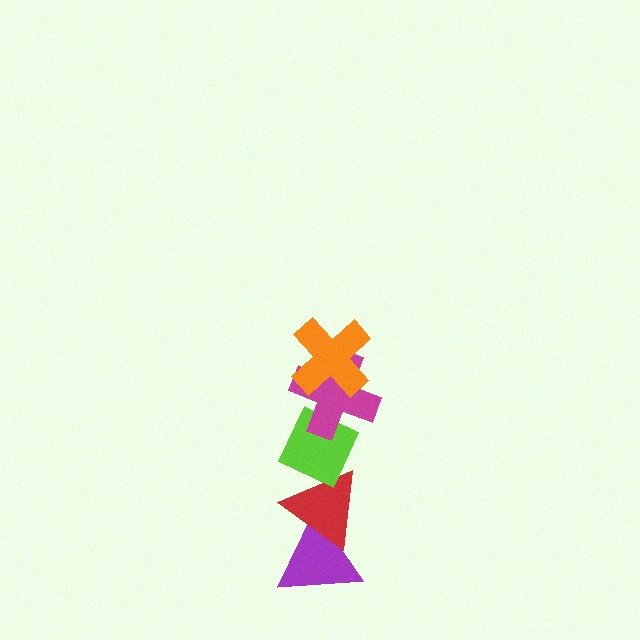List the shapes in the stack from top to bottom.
From top to bottom: the orange cross, the magenta cross, the lime diamond, the red triangle, the purple triangle.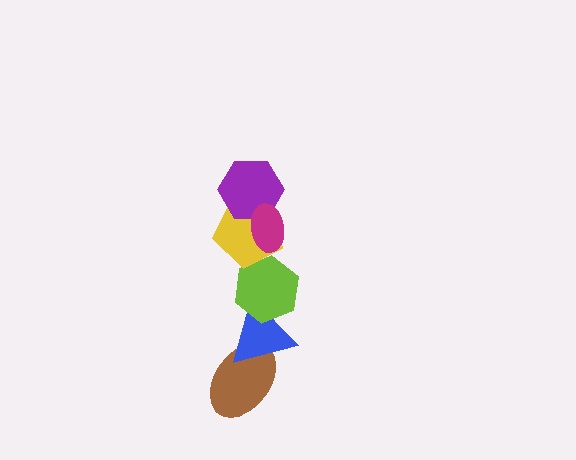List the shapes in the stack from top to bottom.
From top to bottom: the magenta ellipse, the purple hexagon, the yellow pentagon, the lime hexagon, the blue triangle, the brown ellipse.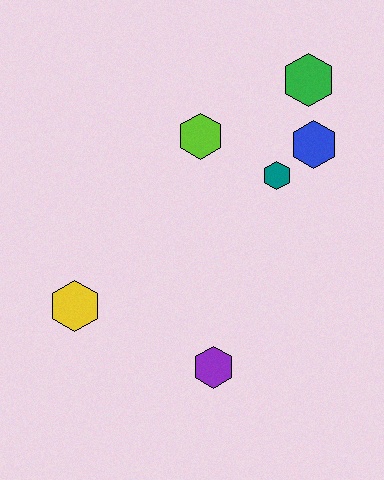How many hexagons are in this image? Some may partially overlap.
There are 6 hexagons.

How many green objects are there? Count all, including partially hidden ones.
There is 1 green object.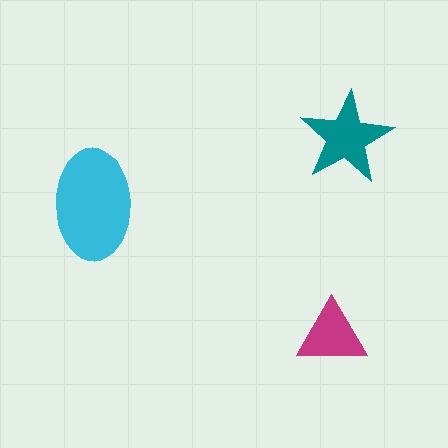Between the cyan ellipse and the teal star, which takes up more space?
The cyan ellipse.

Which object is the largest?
The cyan ellipse.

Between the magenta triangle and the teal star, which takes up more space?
The teal star.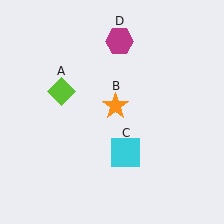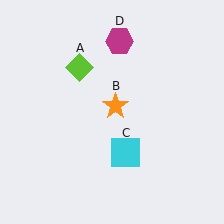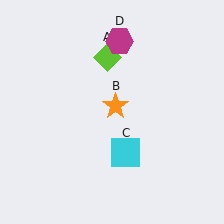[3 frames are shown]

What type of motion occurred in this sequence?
The lime diamond (object A) rotated clockwise around the center of the scene.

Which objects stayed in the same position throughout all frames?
Orange star (object B) and cyan square (object C) and magenta hexagon (object D) remained stationary.